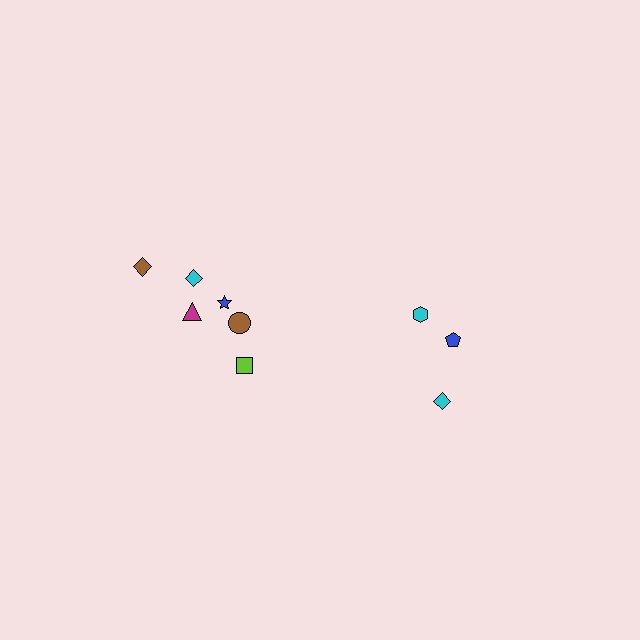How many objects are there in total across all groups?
There are 9 objects.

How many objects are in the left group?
There are 6 objects.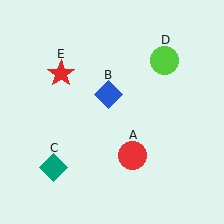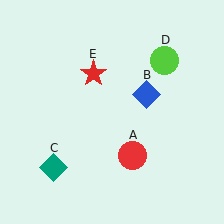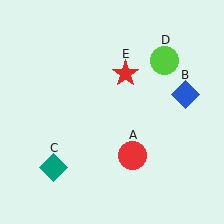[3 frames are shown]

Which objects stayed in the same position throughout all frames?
Red circle (object A) and teal diamond (object C) and lime circle (object D) remained stationary.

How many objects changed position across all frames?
2 objects changed position: blue diamond (object B), red star (object E).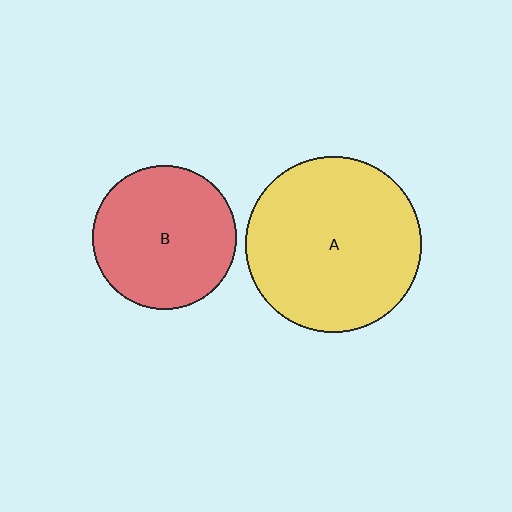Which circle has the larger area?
Circle A (yellow).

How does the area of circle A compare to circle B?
Approximately 1.5 times.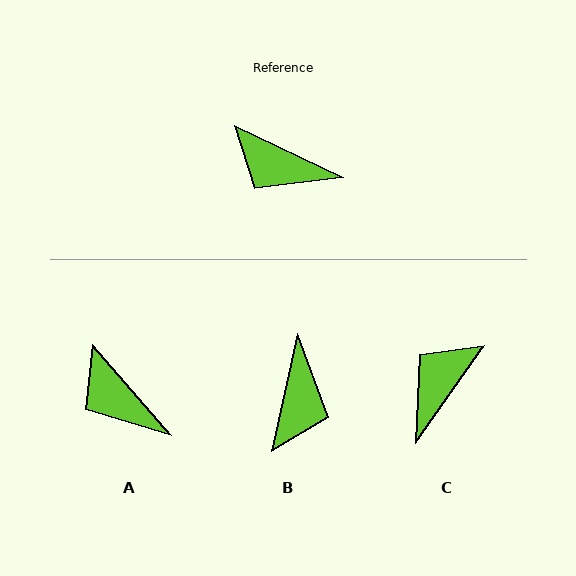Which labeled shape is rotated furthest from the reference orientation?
B, about 103 degrees away.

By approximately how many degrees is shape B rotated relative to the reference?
Approximately 103 degrees counter-clockwise.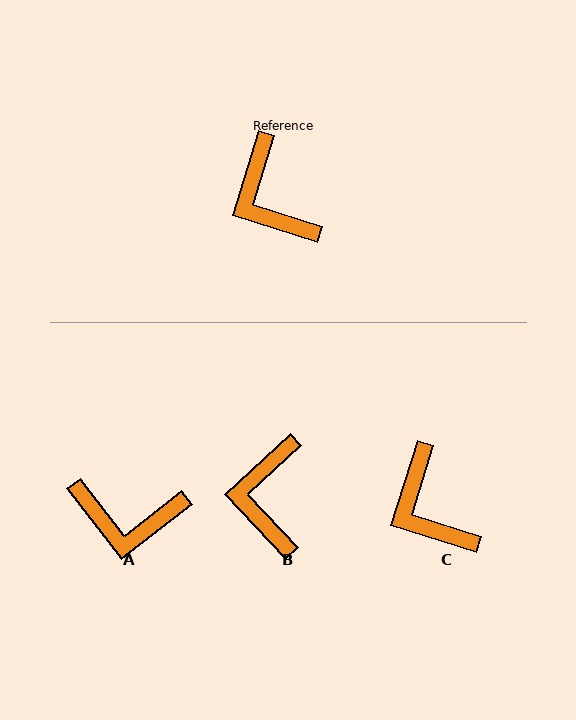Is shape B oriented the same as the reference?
No, it is off by about 30 degrees.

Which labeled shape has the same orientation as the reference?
C.